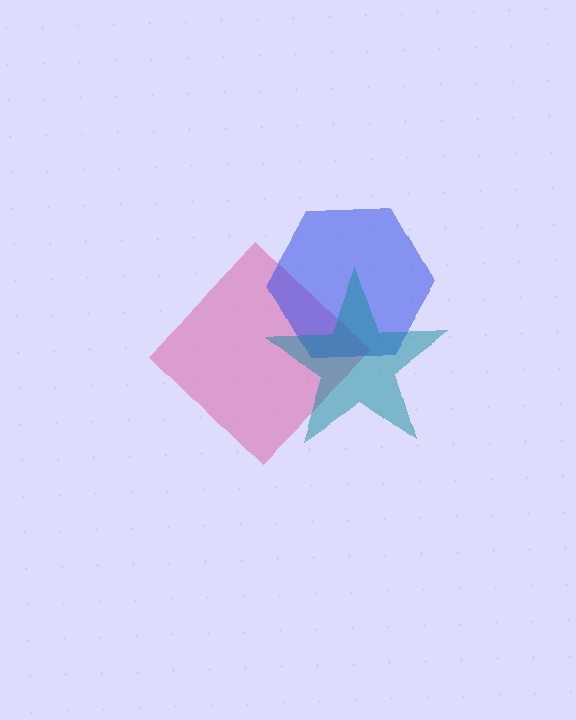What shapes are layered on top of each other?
The layered shapes are: a pink diamond, a blue hexagon, a teal star.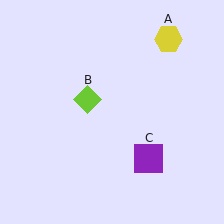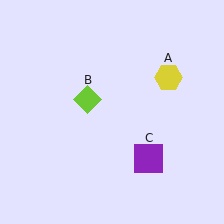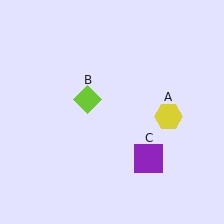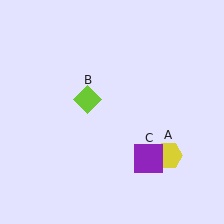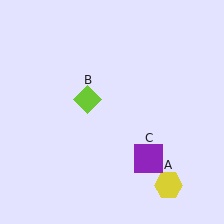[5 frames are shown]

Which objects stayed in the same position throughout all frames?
Lime diamond (object B) and purple square (object C) remained stationary.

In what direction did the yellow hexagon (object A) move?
The yellow hexagon (object A) moved down.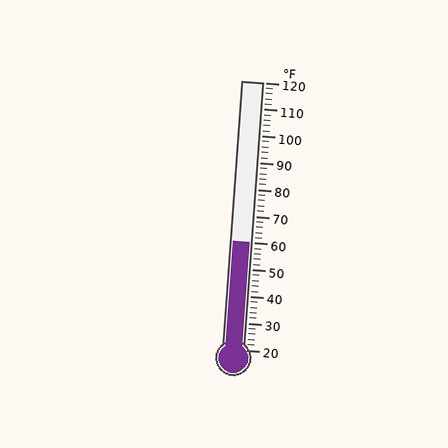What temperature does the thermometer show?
The thermometer shows approximately 60°F.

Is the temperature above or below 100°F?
The temperature is below 100°F.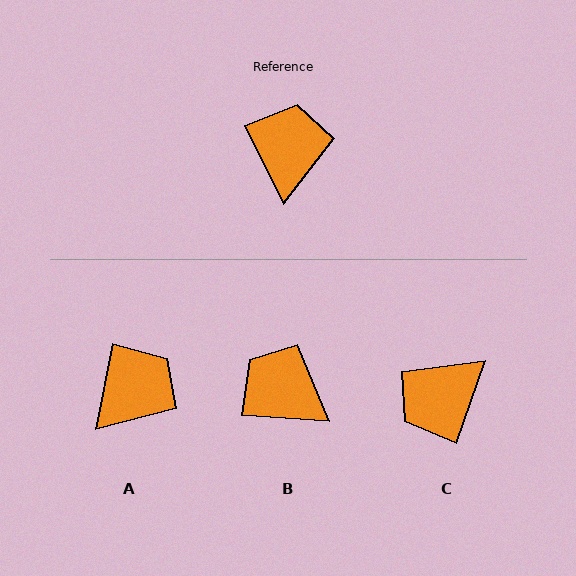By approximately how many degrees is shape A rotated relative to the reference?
Approximately 37 degrees clockwise.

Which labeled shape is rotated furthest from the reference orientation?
C, about 135 degrees away.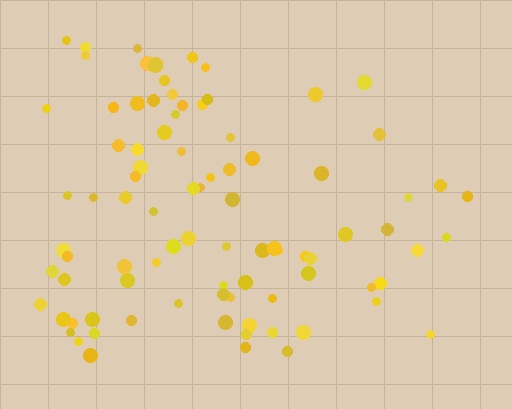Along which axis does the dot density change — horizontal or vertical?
Horizontal.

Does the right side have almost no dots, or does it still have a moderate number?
Still a moderate number, just noticeably fewer than the left.